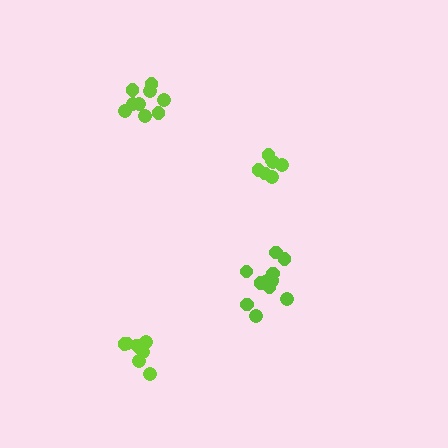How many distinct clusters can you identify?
There are 4 distinct clusters.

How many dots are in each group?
Group 1: 12 dots, Group 2: 8 dots, Group 3: 9 dots, Group 4: 7 dots (36 total).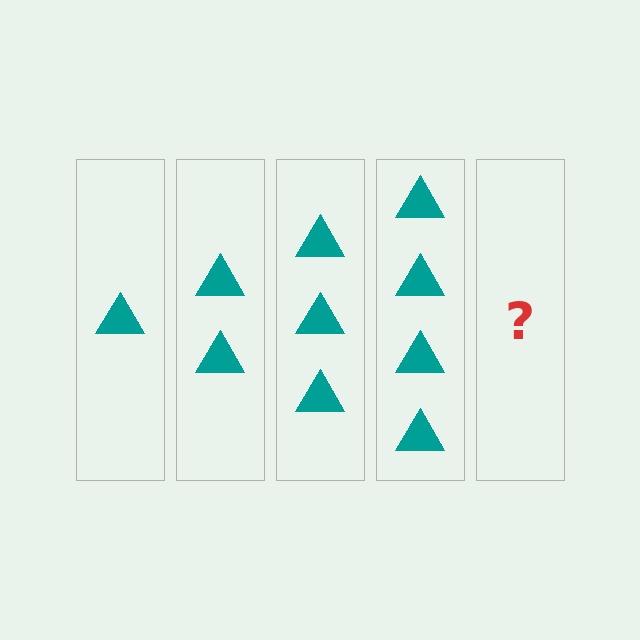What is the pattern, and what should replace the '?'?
The pattern is that each step adds one more triangle. The '?' should be 5 triangles.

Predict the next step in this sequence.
The next step is 5 triangles.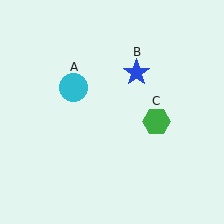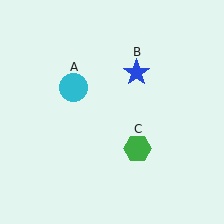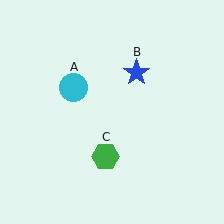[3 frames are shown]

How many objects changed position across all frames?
1 object changed position: green hexagon (object C).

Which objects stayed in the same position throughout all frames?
Cyan circle (object A) and blue star (object B) remained stationary.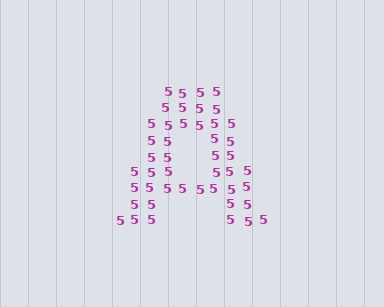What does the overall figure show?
The overall figure shows the letter A.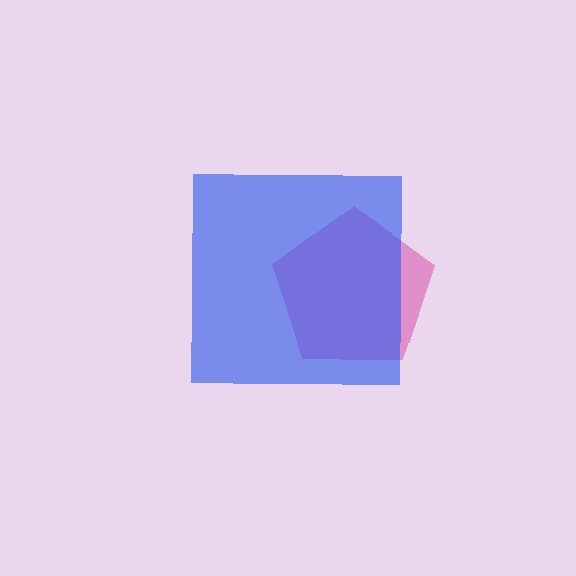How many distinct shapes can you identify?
There are 2 distinct shapes: a magenta pentagon, a blue square.